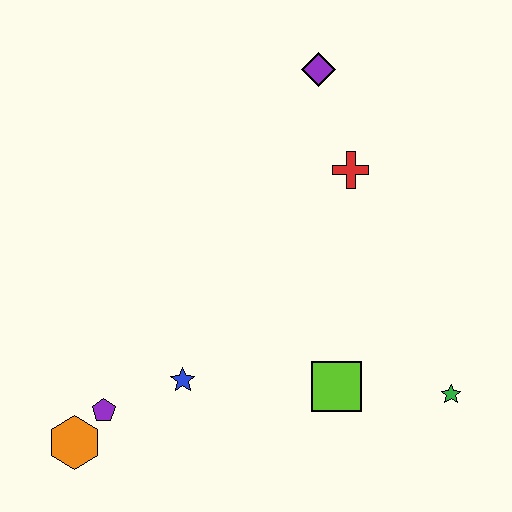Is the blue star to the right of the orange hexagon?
Yes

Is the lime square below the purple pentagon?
No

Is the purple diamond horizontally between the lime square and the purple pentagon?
Yes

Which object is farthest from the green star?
The orange hexagon is farthest from the green star.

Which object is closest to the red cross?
The purple diamond is closest to the red cross.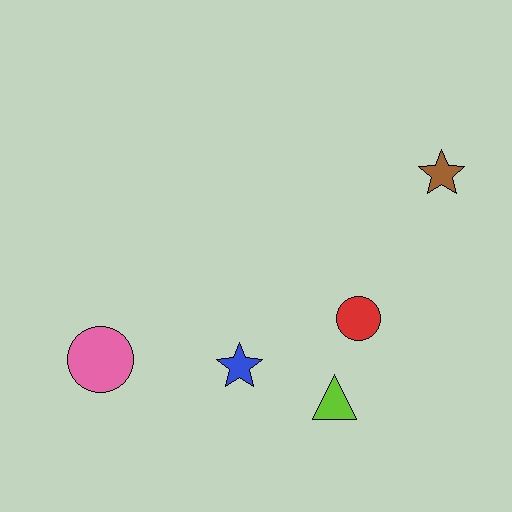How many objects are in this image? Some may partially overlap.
There are 5 objects.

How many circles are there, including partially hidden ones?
There are 2 circles.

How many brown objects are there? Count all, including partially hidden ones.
There is 1 brown object.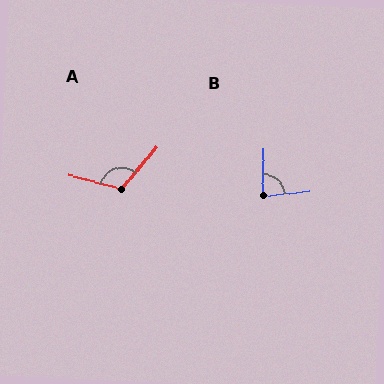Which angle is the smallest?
B, at approximately 85 degrees.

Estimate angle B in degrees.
Approximately 85 degrees.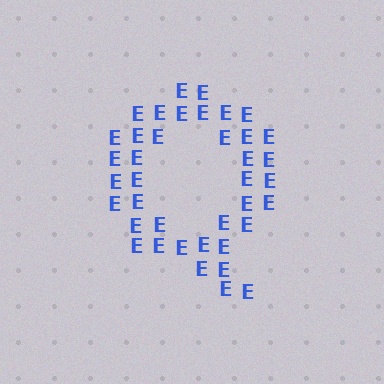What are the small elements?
The small elements are letter E's.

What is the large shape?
The large shape is the letter Q.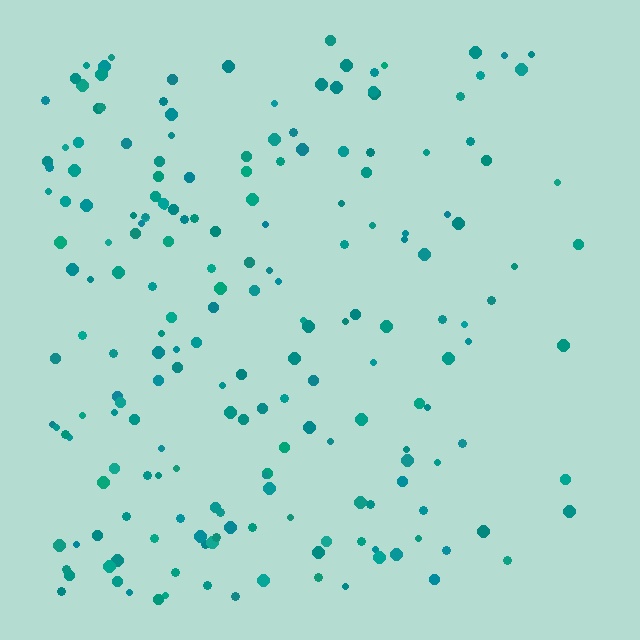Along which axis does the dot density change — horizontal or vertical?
Horizontal.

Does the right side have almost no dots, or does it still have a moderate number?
Still a moderate number, just noticeably fewer than the left.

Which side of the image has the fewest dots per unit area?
The right.